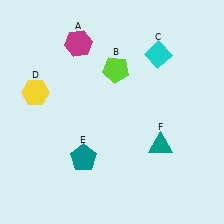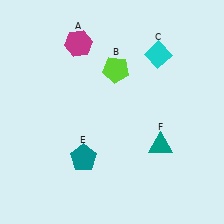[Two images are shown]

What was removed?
The yellow hexagon (D) was removed in Image 2.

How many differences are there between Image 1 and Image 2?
There is 1 difference between the two images.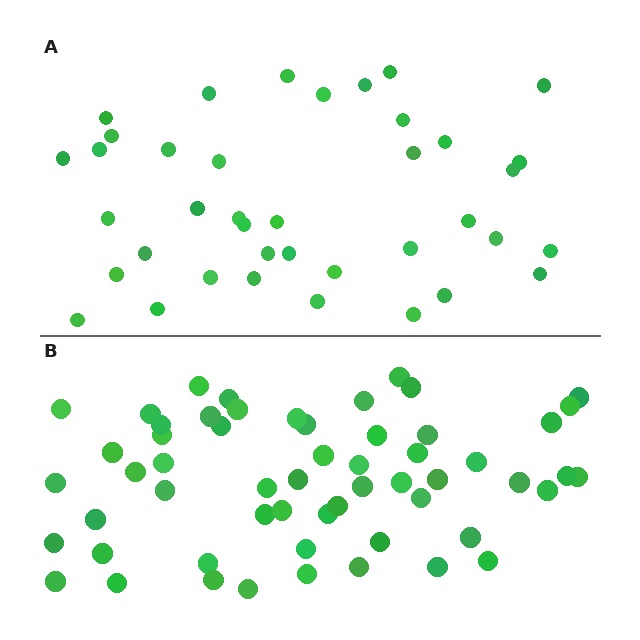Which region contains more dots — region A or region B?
Region B (the bottom region) has more dots.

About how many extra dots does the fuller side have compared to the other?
Region B has approximately 20 more dots than region A.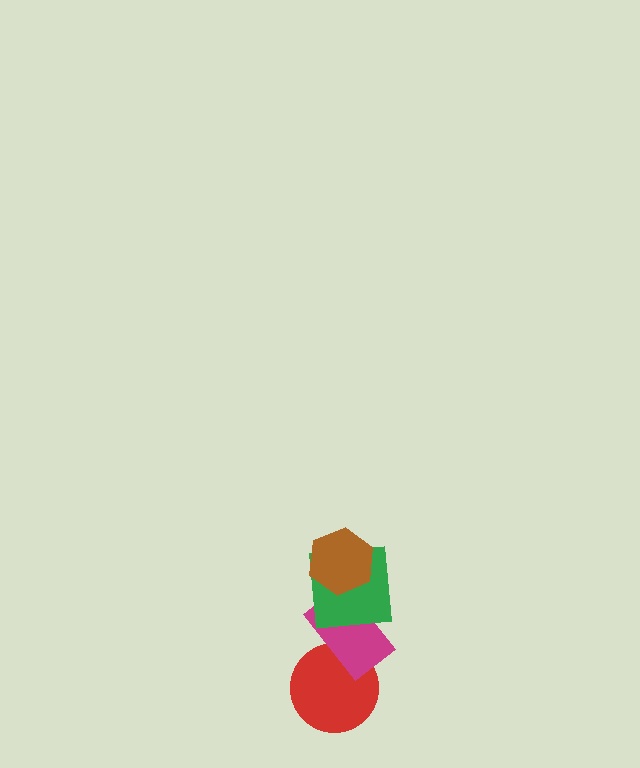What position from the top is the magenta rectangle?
The magenta rectangle is 3rd from the top.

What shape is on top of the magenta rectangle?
The green square is on top of the magenta rectangle.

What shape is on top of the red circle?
The magenta rectangle is on top of the red circle.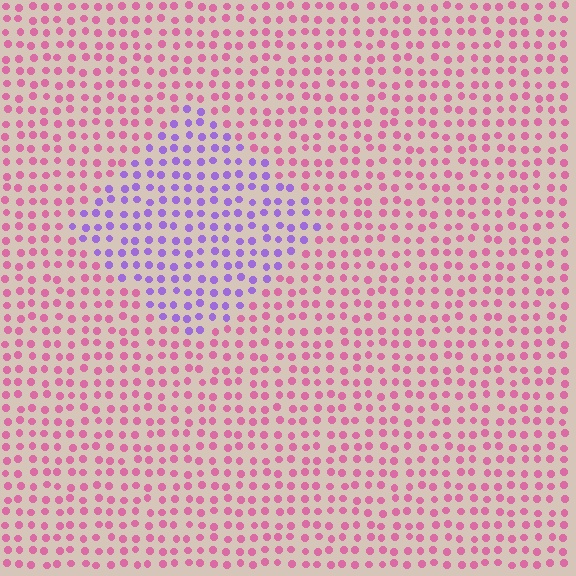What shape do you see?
I see a diamond.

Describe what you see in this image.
The image is filled with small pink elements in a uniform arrangement. A diamond-shaped region is visible where the elements are tinted to a slightly different hue, forming a subtle color boundary.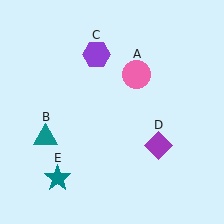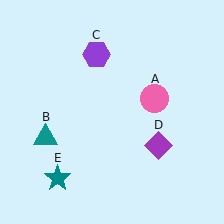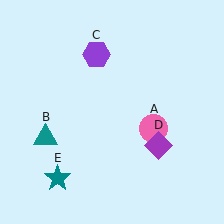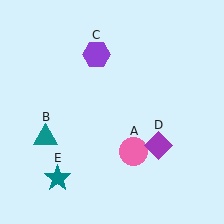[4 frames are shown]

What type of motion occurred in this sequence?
The pink circle (object A) rotated clockwise around the center of the scene.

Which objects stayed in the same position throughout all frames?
Teal triangle (object B) and purple hexagon (object C) and purple diamond (object D) and teal star (object E) remained stationary.